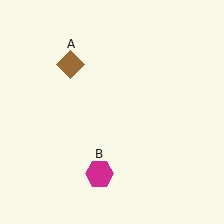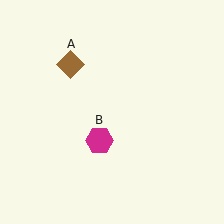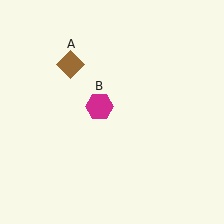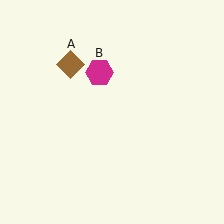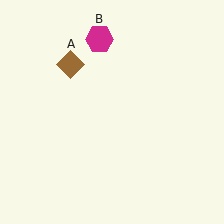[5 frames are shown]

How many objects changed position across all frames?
1 object changed position: magenta hexagon (object B).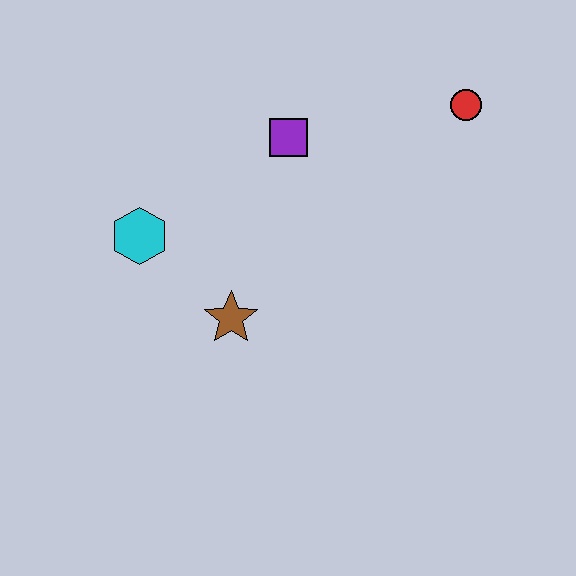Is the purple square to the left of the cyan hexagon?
No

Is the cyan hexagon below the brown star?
No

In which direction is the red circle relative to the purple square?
The red circle is to the right of the purple square.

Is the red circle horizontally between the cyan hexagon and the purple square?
No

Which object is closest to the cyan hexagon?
The brown star is closest to the cyan hexagon.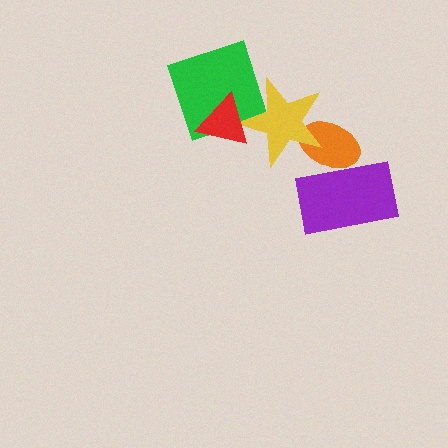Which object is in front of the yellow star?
The red triangle is in front of the yellow star.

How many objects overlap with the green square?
2 objects overlap with the green square.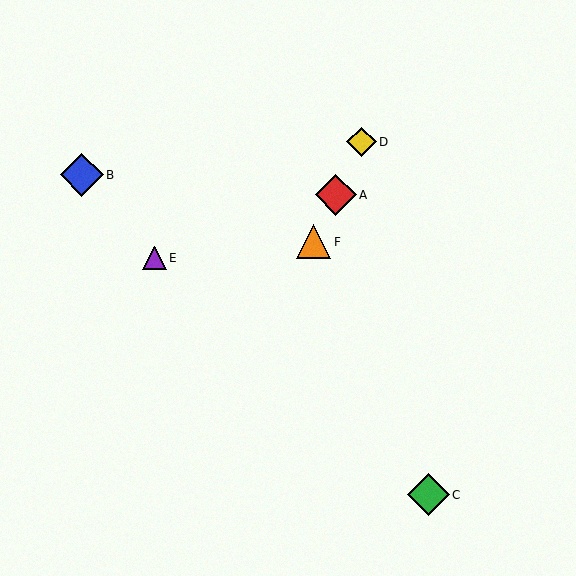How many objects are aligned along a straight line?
3 objects (A, D, F) are aligned along a straight line.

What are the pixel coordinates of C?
Object C is at (428, 495).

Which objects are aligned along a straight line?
Objects A, D, F are aligned along a straight line.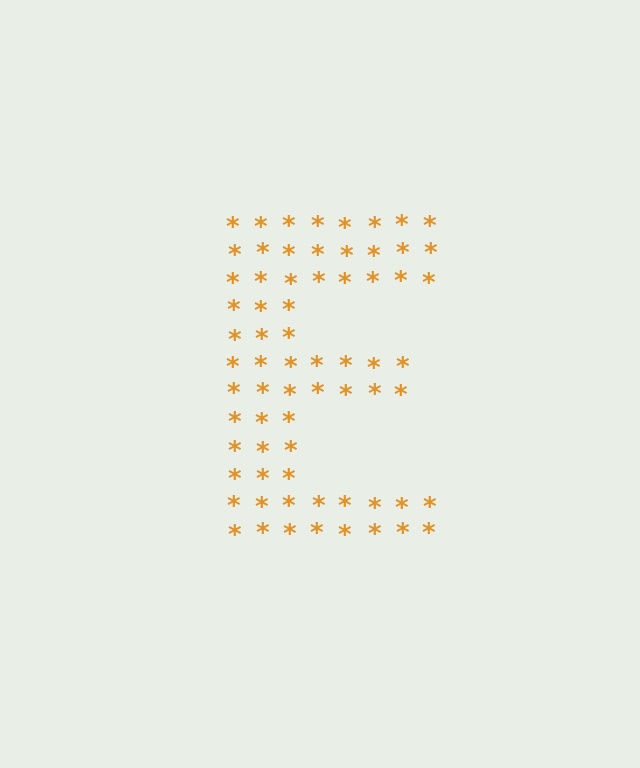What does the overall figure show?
The overall figure shows the letter E.